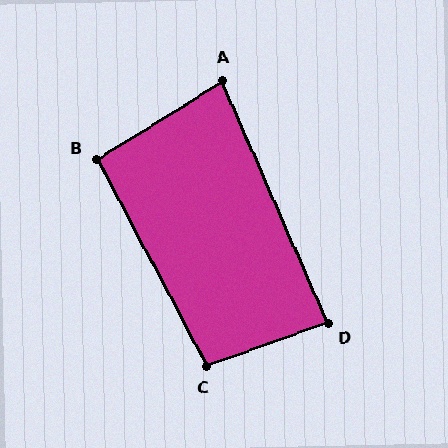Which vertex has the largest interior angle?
C, at approximately 98 degrees.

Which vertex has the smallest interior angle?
A, at approximately 82 degrees.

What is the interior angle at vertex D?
Approximately 86 degrees (approximately right).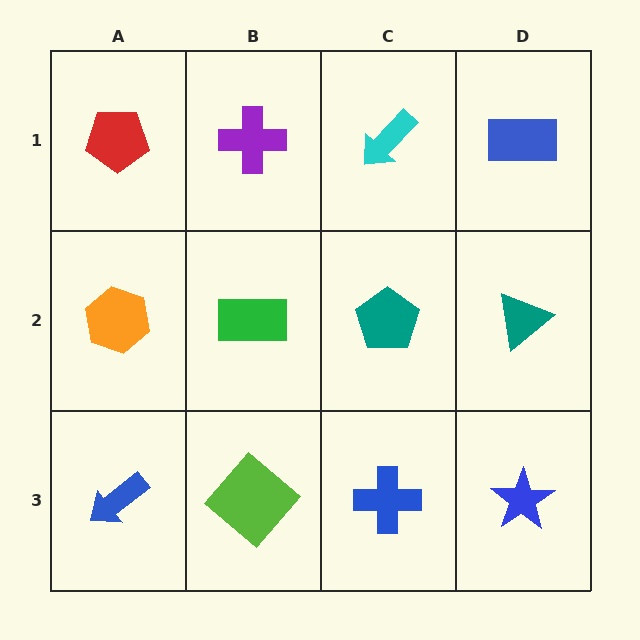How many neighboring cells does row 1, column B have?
3.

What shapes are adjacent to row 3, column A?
An orange hexagon (row 2, column A), a lime diamond (row 3, column B).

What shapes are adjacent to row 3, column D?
A teal triangle (row 2, column D), a blue cross (row 3, column C).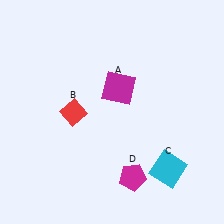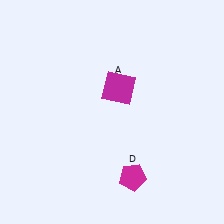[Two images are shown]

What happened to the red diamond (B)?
The red diamond (B) was removed in Image 2. It was in the bottom-left area of Image 1.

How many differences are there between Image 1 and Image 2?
There are 2 differences between the two images.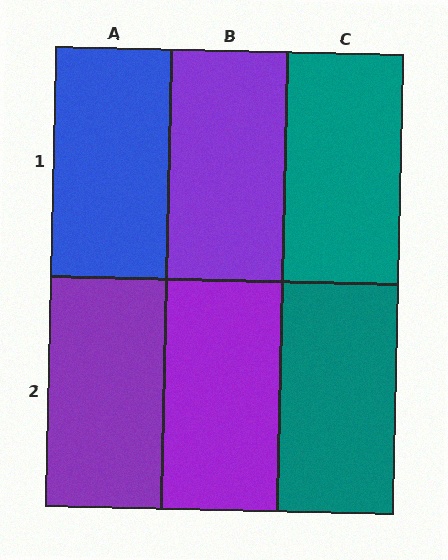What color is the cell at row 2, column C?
Teal.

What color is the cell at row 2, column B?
Purple.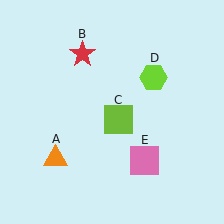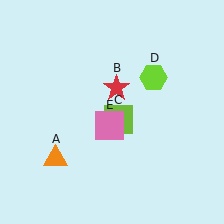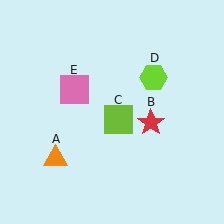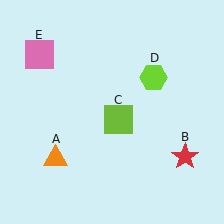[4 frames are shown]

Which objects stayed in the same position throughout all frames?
Orange triangle (object A) and lime square (object C) and lime hexagon (object D) remained stationary.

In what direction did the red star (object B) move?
The red star (object B) moved down and to the right.